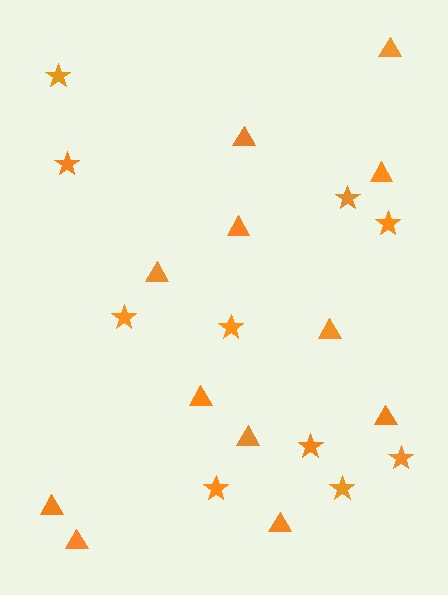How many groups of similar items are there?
There are 2 groups: one group of stars (10) and one group of triangles (12).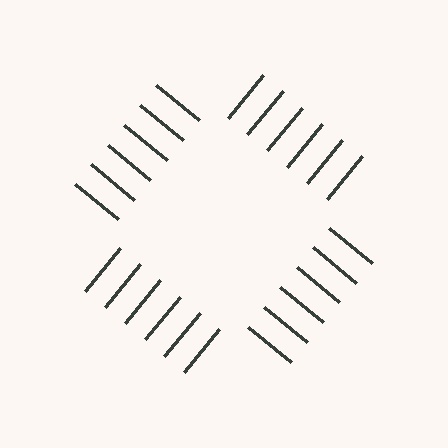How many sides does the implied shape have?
4 sides — the line-ends trace a square.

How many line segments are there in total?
24 — 6 along each of the 4 edges.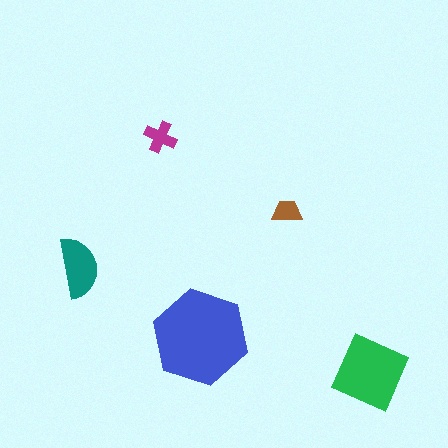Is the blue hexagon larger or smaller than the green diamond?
Larger.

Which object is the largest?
The blue hexagon.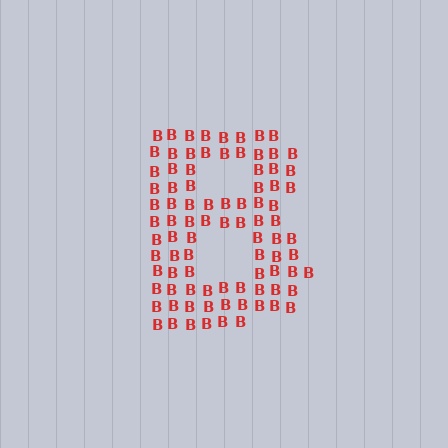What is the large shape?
The large shape is the letter B.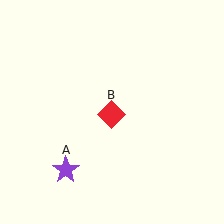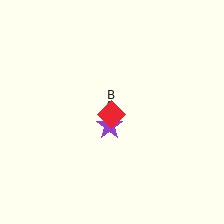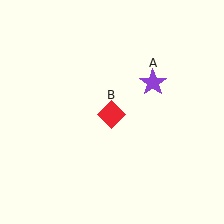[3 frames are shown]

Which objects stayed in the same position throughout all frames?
Red diamond (object B) remained stationary.